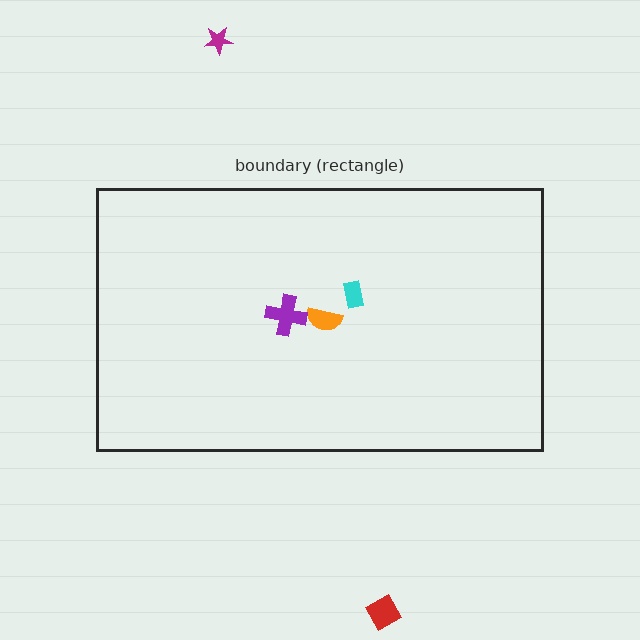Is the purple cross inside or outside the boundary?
Inside.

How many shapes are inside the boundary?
3 inside, 2 outside.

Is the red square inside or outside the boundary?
Outside.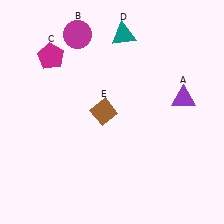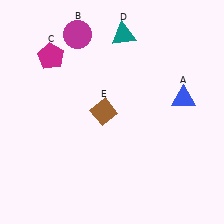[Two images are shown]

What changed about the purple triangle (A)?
In Image 1, A is purple. In Image 2, it changed to blue.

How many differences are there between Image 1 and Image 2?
There is 1 difference between the two images.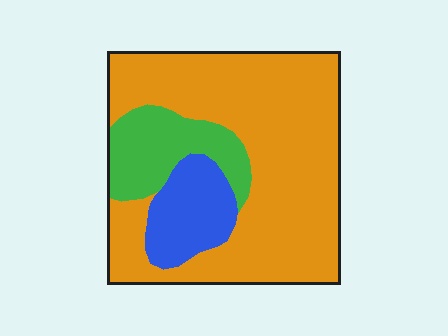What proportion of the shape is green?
Green covers about 15% of the shape.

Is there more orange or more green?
Orange.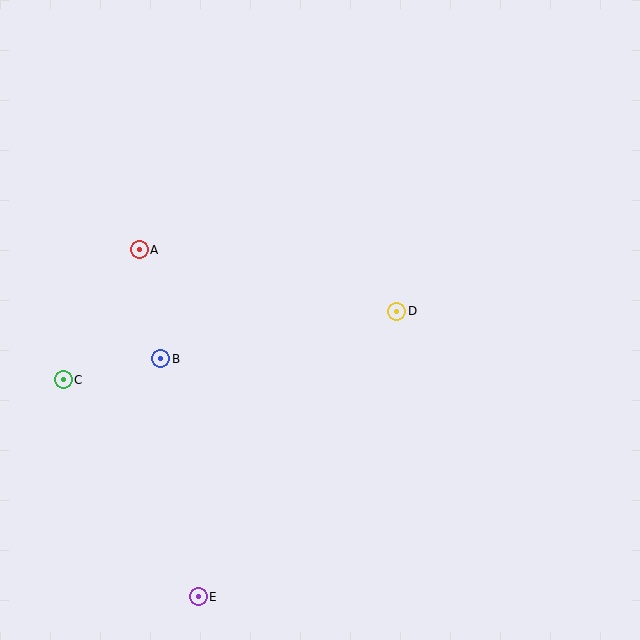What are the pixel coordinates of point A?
Point A is at (139, 250).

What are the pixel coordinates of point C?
Point C is at (63, 380).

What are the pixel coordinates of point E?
Point E is at (198, 597).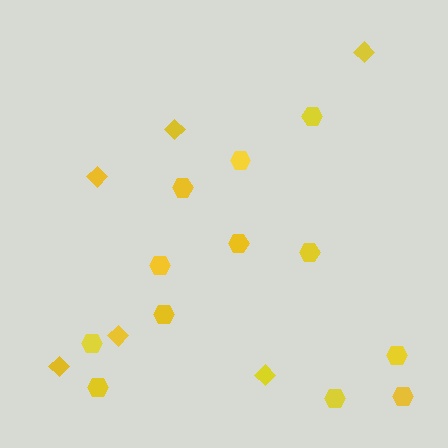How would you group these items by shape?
There are 2 groups: one group of diamonds (6) and one group of hexagons (12).